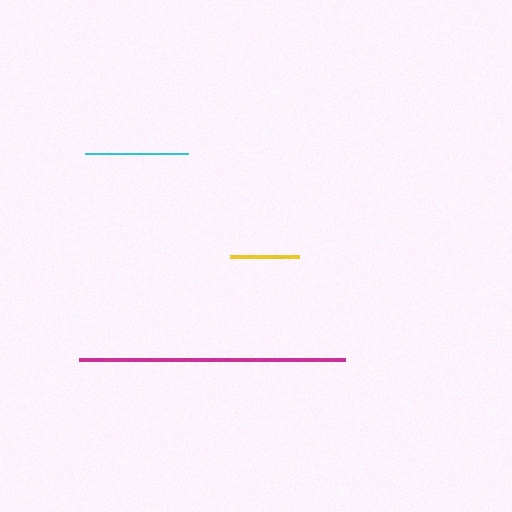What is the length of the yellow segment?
The yellow segment is approximately 68 pixels long.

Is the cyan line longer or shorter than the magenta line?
The magenta line is longer than the cyan line.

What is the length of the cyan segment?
The cyan segment is approximately 102 pixels long.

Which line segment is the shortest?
The yellow line is the shortest at approximately 68 pixels.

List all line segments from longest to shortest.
From longest to shortest: magenta, cyan, yellow.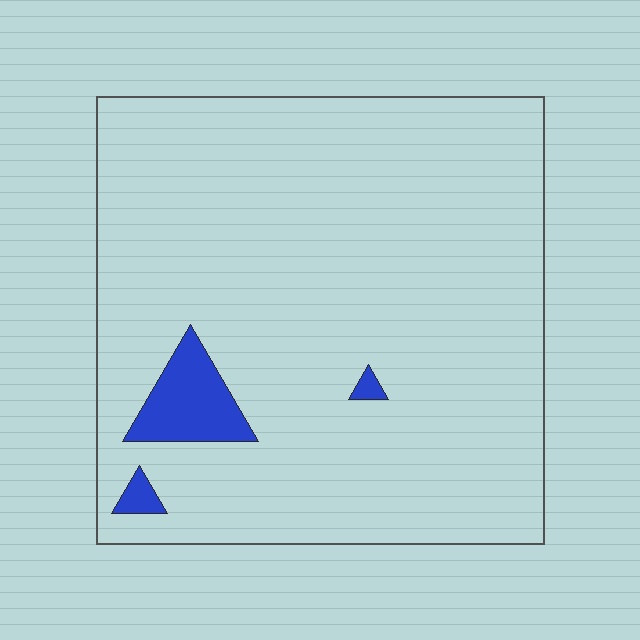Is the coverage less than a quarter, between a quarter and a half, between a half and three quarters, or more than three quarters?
Less than a quarter.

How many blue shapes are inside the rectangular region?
3.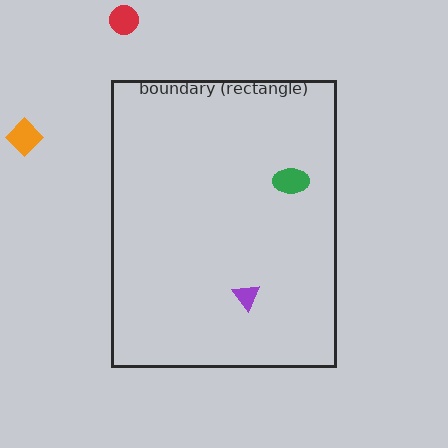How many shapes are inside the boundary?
2 inside, 2 outside.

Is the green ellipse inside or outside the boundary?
Inside.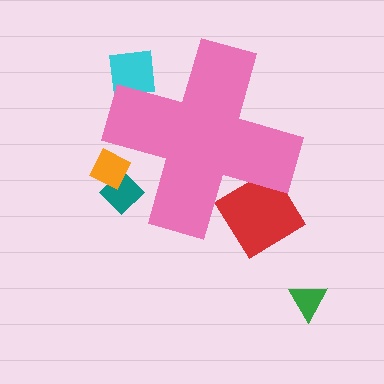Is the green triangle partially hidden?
No, the green triangle is fully visible.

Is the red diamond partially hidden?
Yes, the red diamond is partially hidden behind the pink cross.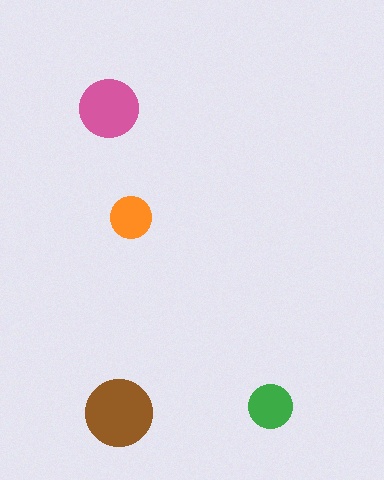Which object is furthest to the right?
The green circle is rightmost.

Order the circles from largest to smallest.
the brown one, the pink one, the green one, the orange one.